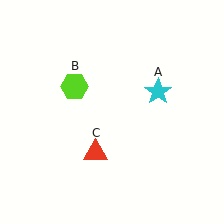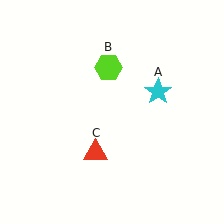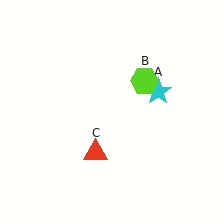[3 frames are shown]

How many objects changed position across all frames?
1 object changed position: lime hexagon (object B).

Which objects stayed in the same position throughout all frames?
Cyan star (object A) and red triangle (object C) remained stationary.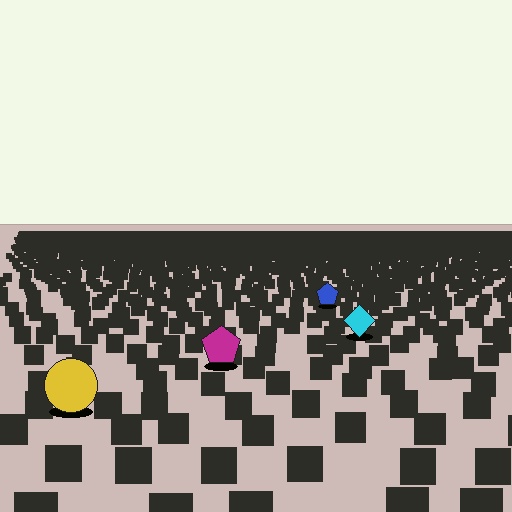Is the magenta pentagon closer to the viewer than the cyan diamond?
Yes. The magenta pentagon is closer — you can tell from the texture gradient: the ground texture is coarser near it.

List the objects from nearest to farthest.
From nearest to farthest: the yellow circle, the magenta pentagon, the cyan diamond, the blue pentagon.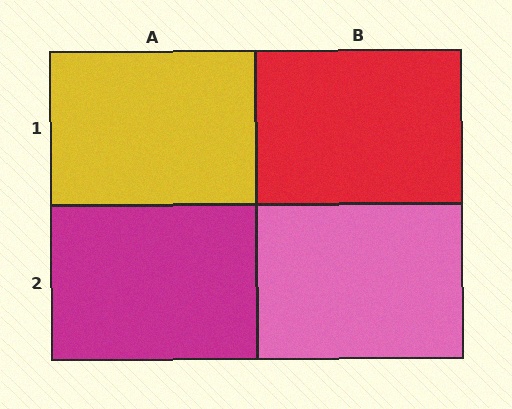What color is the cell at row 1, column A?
Yellow.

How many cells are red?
1 cell is red.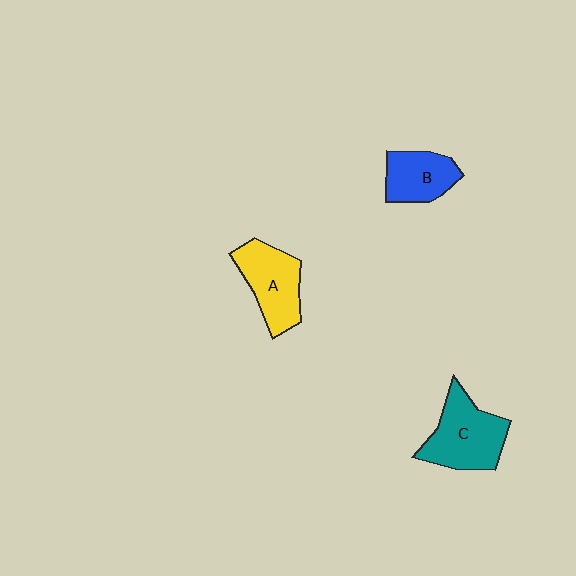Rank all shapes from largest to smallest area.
From largest to smallest: C (teal), A (yellow), B (blue).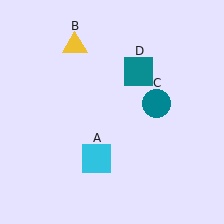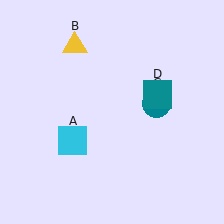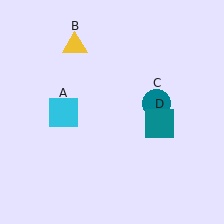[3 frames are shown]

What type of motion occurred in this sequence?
The cyan square (object A), teal square (object D) rotated clockwise around the center of the scene.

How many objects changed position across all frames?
2 objects changed position: cyan square (object A), teal square (object D).